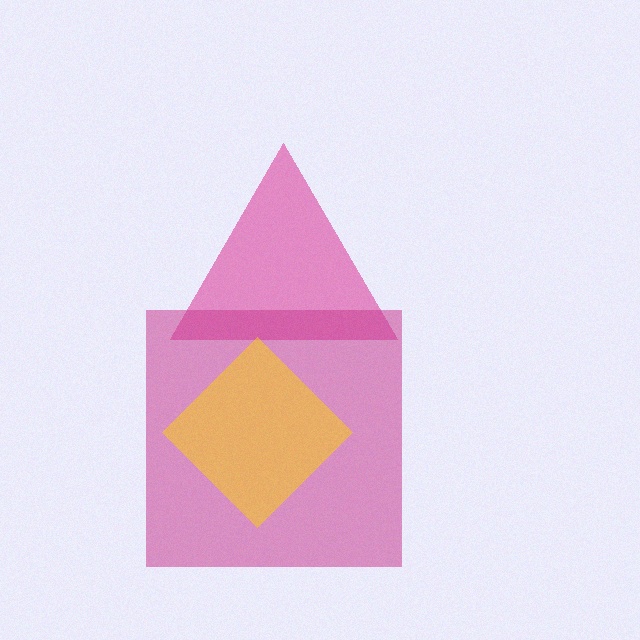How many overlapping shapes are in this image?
There are 3 overlapping shapes in the image.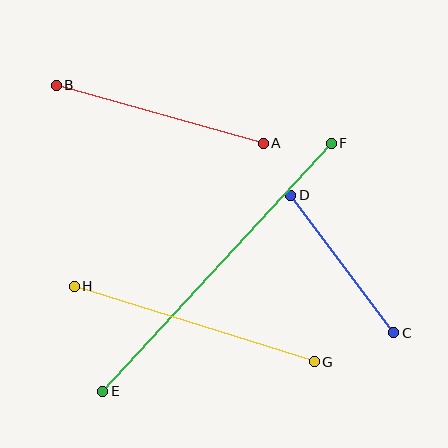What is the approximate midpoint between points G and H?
The midpoint is at approximately (194, 324) pixels.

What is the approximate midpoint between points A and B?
The midpoint is at approximately (160, 114) pixels.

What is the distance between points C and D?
The distance is approximately 172 pixels.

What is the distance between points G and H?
The distance is approximately 252 pixels.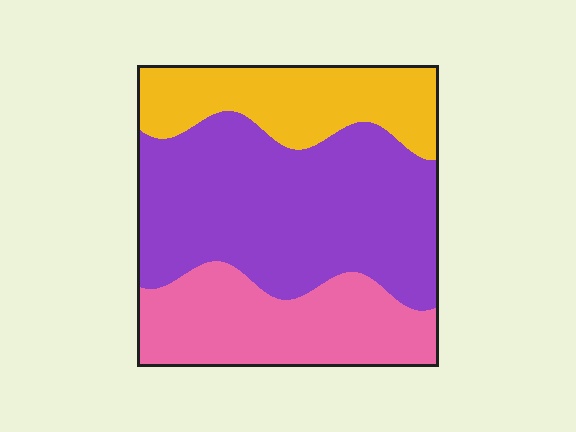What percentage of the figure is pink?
Pink takes up about one quarter (1/4) of the figure.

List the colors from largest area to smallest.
From largest to smallest: purple, pink, yellow.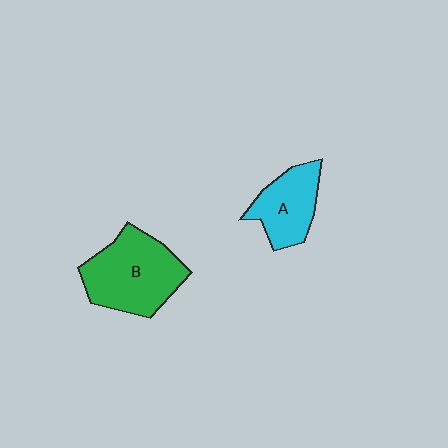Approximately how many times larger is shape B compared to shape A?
Approximately 1.6 times.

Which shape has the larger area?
Shape B (green).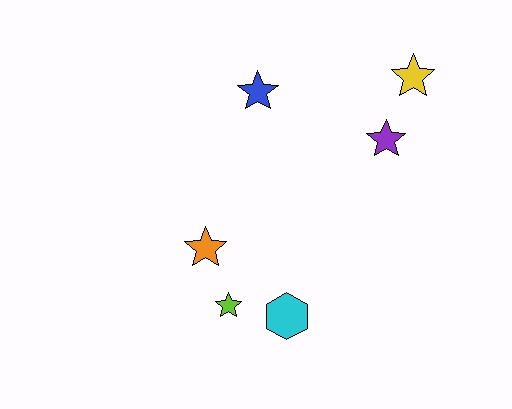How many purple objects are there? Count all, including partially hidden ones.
There is 1 purple object.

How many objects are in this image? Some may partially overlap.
There are 6 objects.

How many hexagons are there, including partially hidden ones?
There is 1 hexagon.